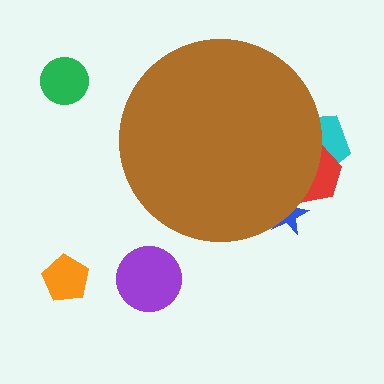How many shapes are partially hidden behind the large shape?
3 shapes are partially hidden.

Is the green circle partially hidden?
No, the green circle is fully visible.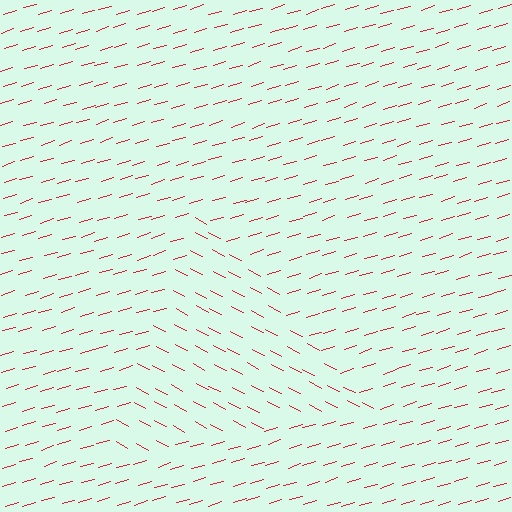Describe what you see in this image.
The image is filled with small red line segments. A triangle region in the image has lines oriented differently from the surrounding lines, creating a visible texture boundary.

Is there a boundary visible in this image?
Yes, there is a texture boundary formed by a change in line orientation.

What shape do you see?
I see a triangle.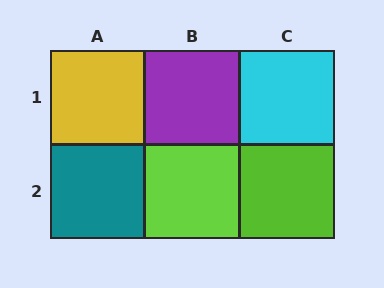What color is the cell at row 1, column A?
Yellow.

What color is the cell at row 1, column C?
Cyan.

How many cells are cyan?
1 cell is cyan.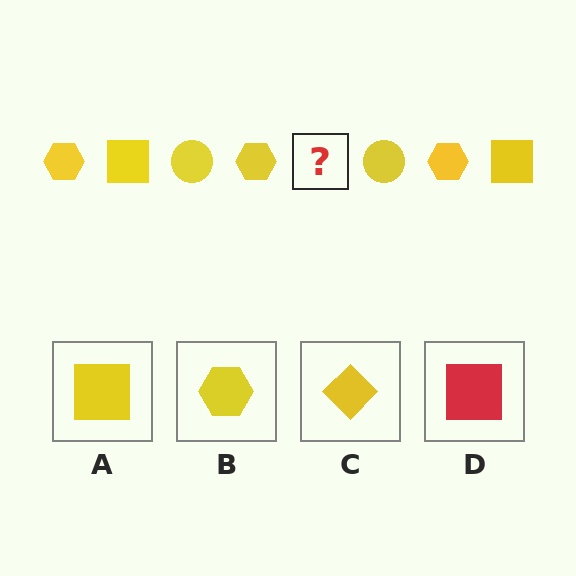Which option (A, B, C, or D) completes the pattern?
A.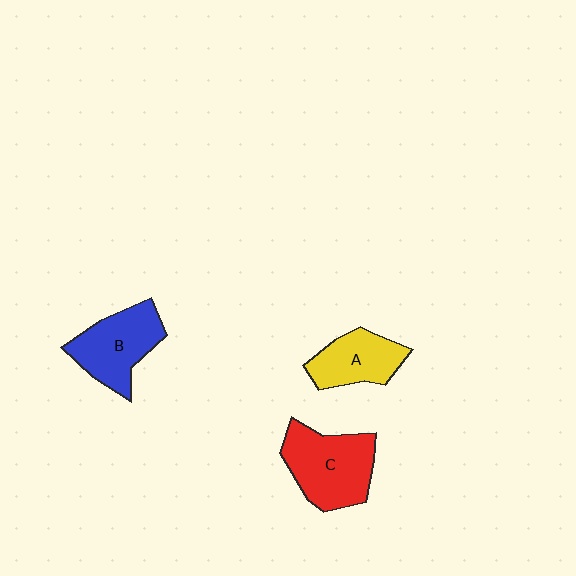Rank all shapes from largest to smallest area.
From largest to smallest: C (red), B (blue), A (yellow).